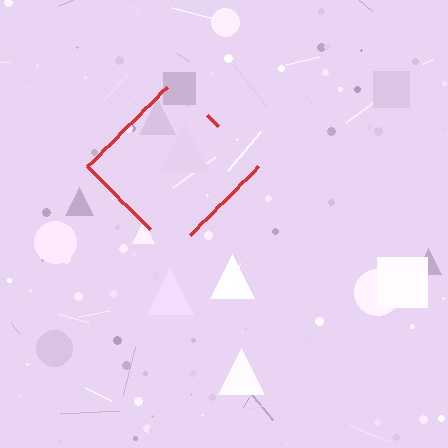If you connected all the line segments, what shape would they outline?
They would outline a diamond.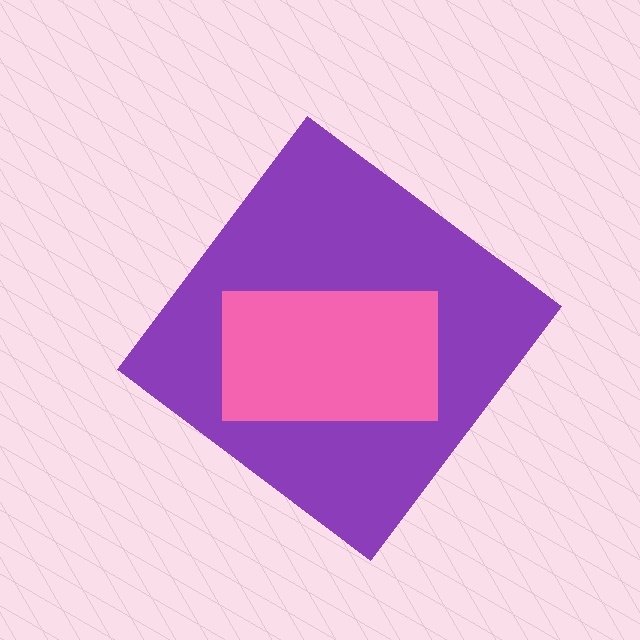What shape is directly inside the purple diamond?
The pink rectangle.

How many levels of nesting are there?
2.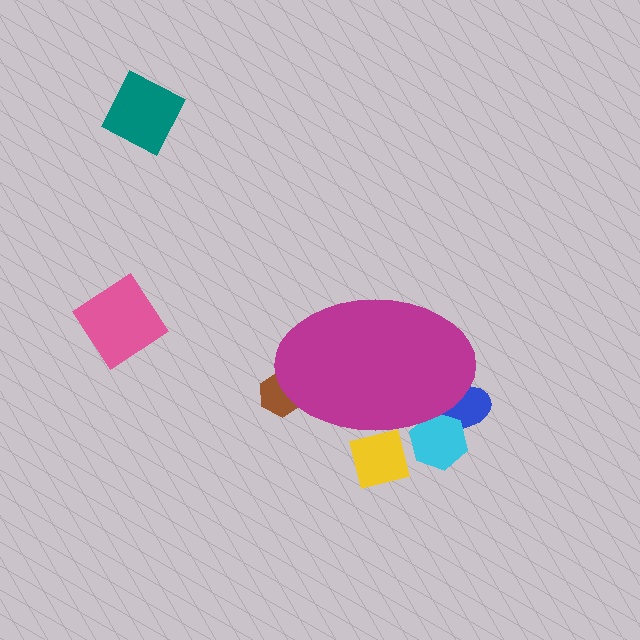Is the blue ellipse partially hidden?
Yes, the blue ellipse is partially hidden behind the magenta ellipse.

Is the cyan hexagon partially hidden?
Yes, the cyan hexagon is partially hidden behind the magenta ellipse.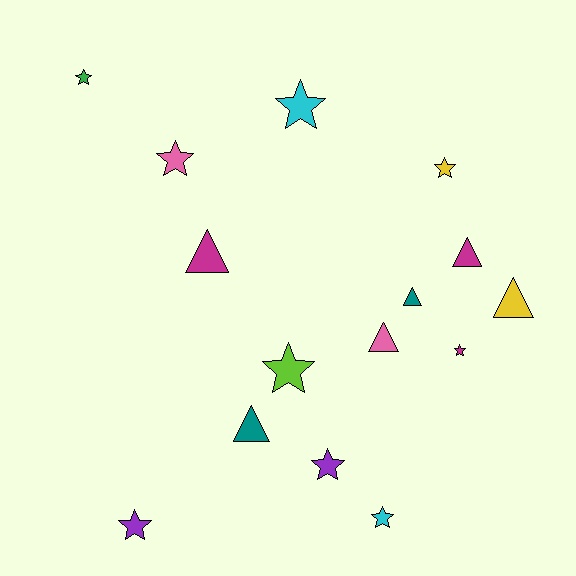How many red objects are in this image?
There are no red objects.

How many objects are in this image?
There are 15 objects.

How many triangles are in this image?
There are 6 triangles.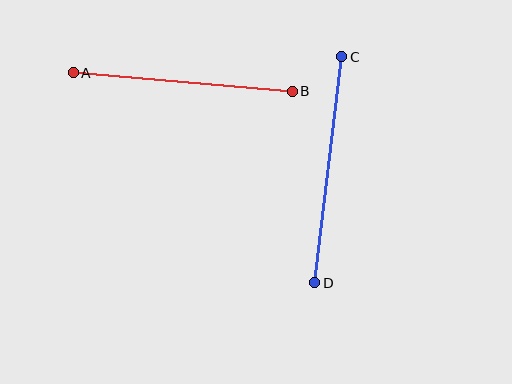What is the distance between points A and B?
The distance is approximately 220 pixels.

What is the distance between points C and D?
The distance is approximately 227 pixels.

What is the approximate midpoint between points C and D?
The midpoint is at approximately (328, 170) pixels.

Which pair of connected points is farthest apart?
Points C and D are farthest apart.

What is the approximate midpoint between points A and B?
The midpoint is at approximately (183, 82) pixels.